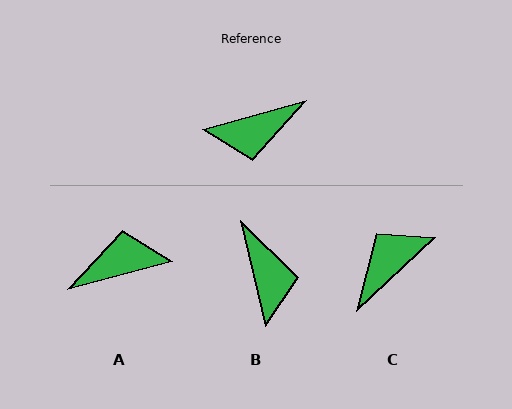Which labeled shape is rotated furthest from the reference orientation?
A, about 179 degrees away.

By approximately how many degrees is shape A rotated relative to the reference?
Approximately 179 degrees counter-clockwise.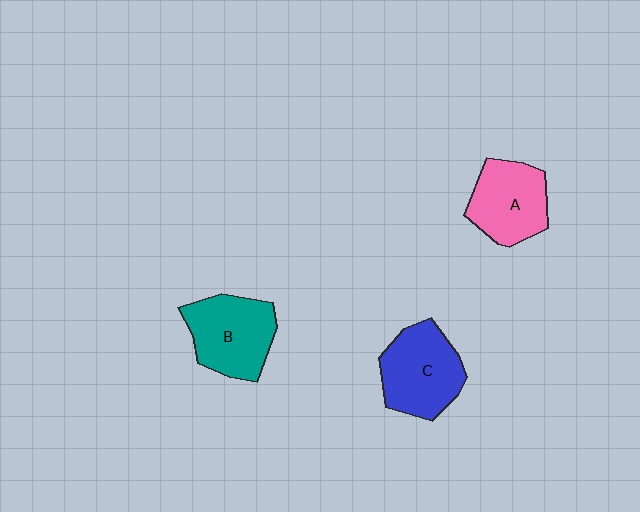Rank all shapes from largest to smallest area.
From largest to smallest: C (blue), B (teal), A (pink).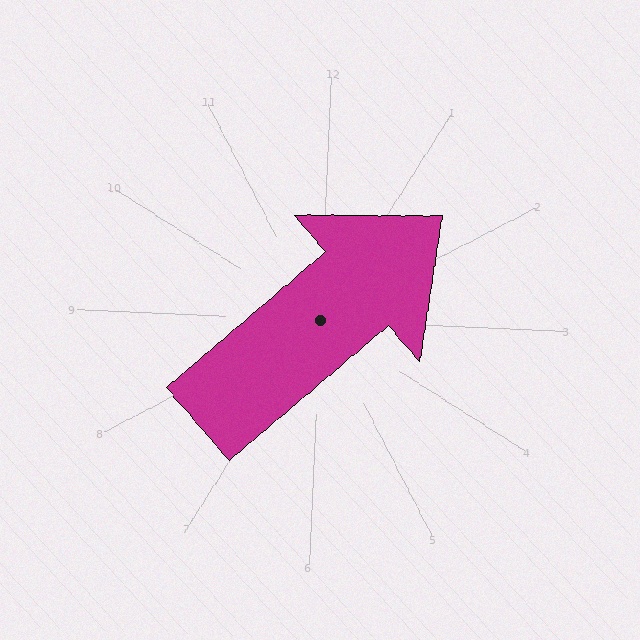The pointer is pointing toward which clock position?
Roughly 2 o'clock.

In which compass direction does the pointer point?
Northeast.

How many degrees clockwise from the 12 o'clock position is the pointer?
Approximately 47 degrees.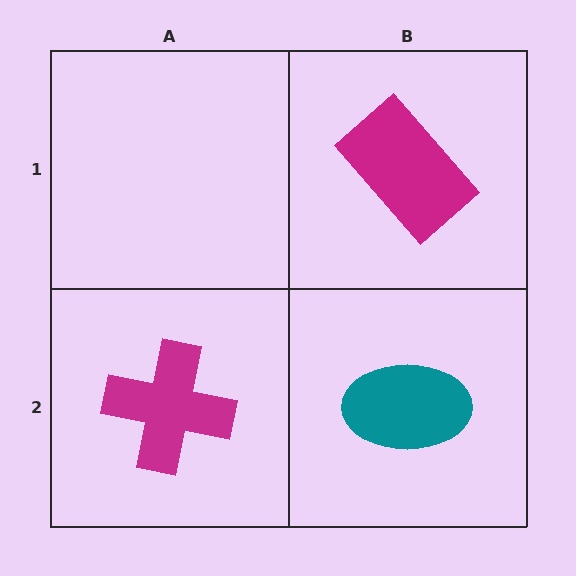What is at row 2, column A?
A magenta cross.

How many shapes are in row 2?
2 shapes.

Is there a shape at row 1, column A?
No, that cell is empty.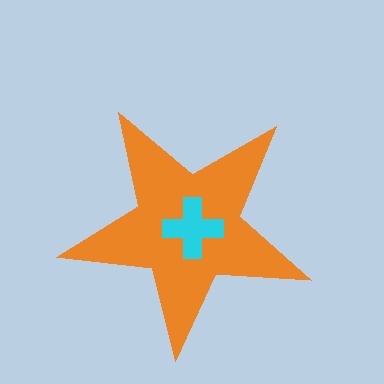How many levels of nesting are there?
2.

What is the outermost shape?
The orange star.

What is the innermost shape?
The cyan cross.